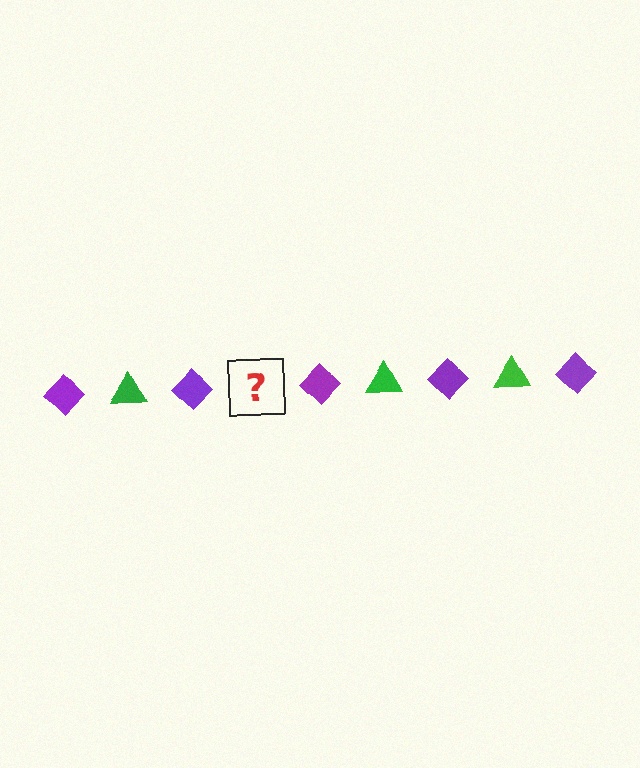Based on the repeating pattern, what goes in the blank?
The blank should be a green triangle.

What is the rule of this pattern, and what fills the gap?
The rule is that the pattern alternates between purple diamond and green triangle. The gap should be filled with a green triangle.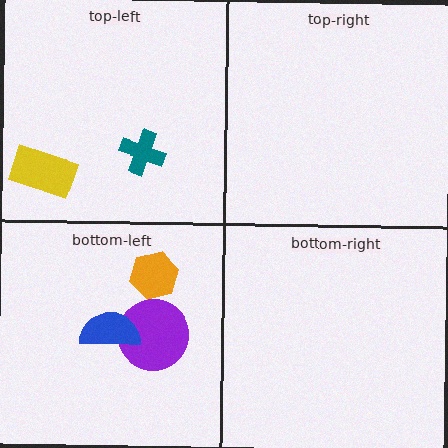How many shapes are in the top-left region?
2.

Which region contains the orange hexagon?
The bottom-left region.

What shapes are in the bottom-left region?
The orange hexagon, the purple circle, the blue semicircle.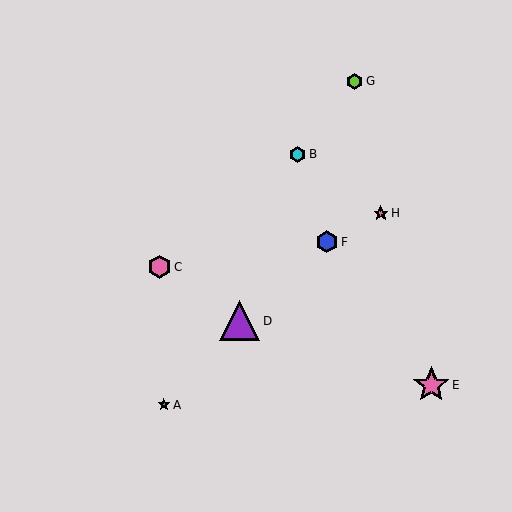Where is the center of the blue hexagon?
The center of the blue hexagon is at (327, 242).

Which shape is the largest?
The purple triangle (labeled D) is the largest.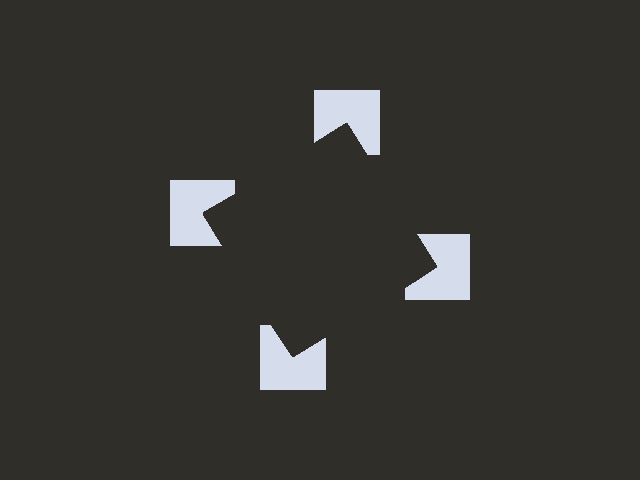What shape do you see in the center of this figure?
An illusory square — its edges are inferred from the aligned wedge cuts in the notched squares, not physically drawn.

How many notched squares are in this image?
There are 4 — one at each vertex of the illusory square.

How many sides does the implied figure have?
4 sides.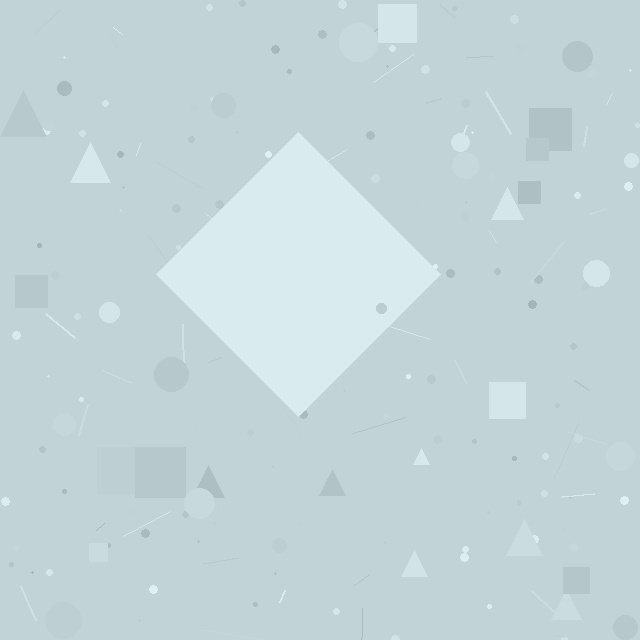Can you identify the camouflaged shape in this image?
The camouflaged shape is a diamond.